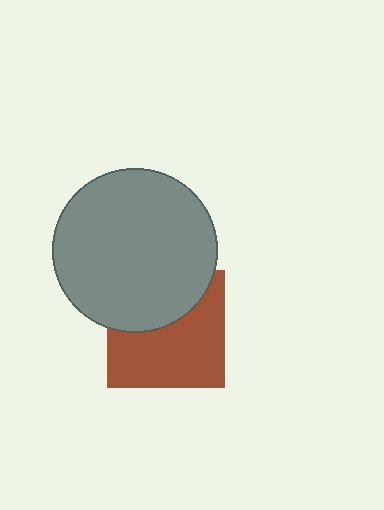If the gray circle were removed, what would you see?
You would see the complete brown square.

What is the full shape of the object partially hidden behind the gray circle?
The partially hidden object is a brown square.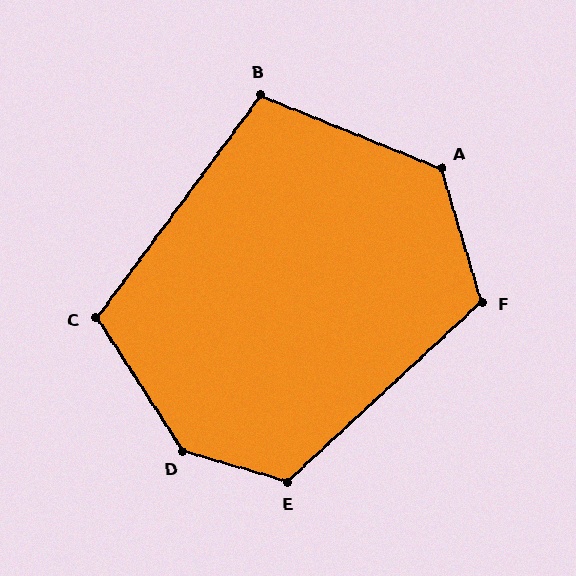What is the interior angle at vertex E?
Approximately 121 degrees (obtuse).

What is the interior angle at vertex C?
Approximately 111 degrees (obtuse).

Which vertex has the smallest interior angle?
B, at approximately 104 degrees.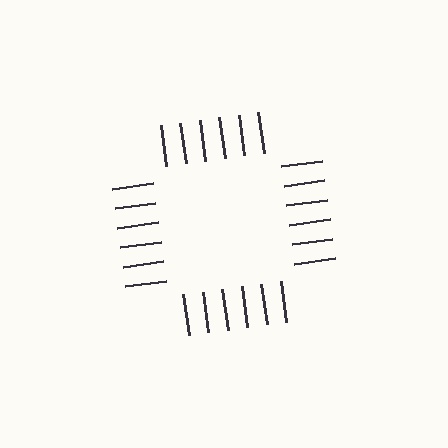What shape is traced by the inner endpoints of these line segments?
An illusory square — the line segments terminate on its edges but no continuous stroke is drawn.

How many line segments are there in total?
24 — 6 along each of the 4 edges.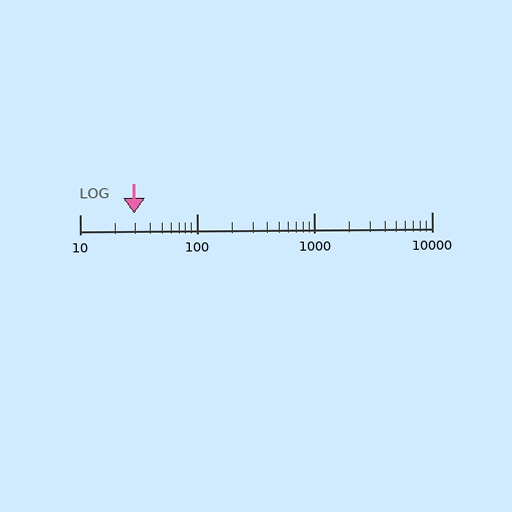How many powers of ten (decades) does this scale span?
The scale spans 3 decades, from 10 to 10000.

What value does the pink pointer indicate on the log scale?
The pointer indicates approximately 29.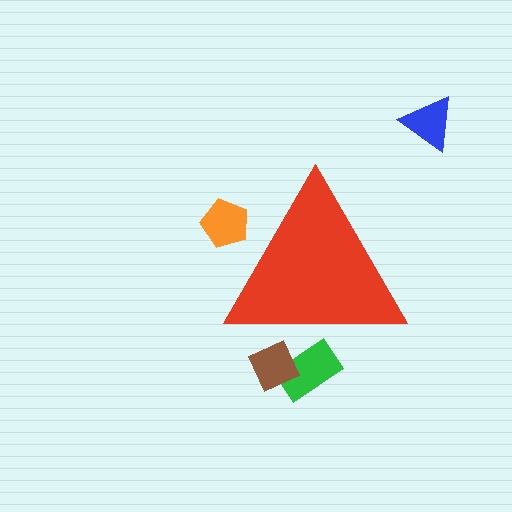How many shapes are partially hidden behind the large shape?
3 shapes are partially hidden.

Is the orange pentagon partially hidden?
Yes, the orange pentagon is partially hidden behind the red triangle.